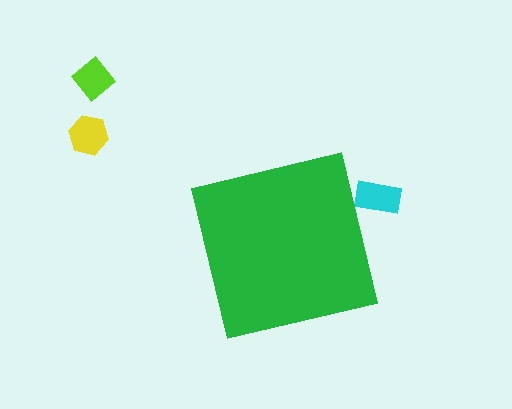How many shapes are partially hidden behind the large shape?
1 shape is partially hidden.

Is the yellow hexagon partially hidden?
No, the yellow hexagon is fully visible.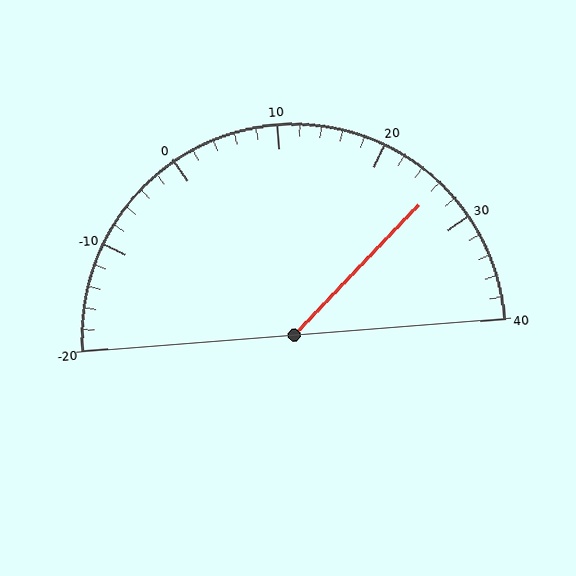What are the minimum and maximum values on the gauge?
The gauge ranges from -20 to 40.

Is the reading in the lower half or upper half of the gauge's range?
The reading is in the upper half of the range (-20 to 40).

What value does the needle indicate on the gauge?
The needle indicates approximately 26.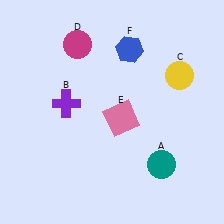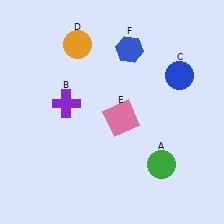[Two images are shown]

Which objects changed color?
A changed from teal to green. C changed from yellow to blue. D changed from magenta to orange.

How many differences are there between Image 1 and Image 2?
There are 3 differences between the two images.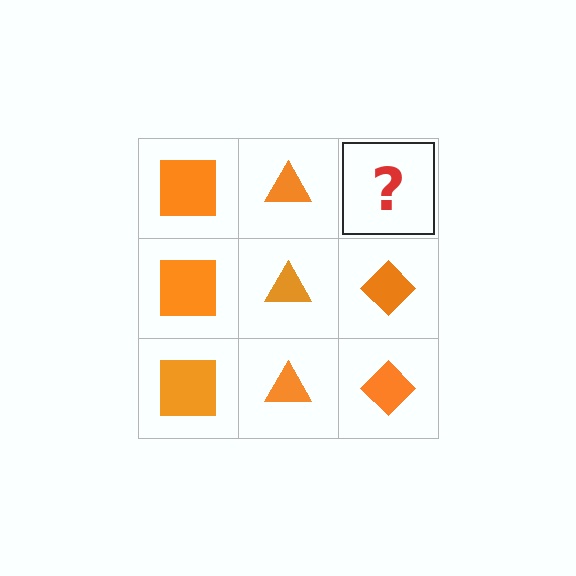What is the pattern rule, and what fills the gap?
The rule is that each column has a consistent shape. The gap should be filled with an orange diamond.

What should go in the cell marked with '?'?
The missing cell should contain an orange diamond.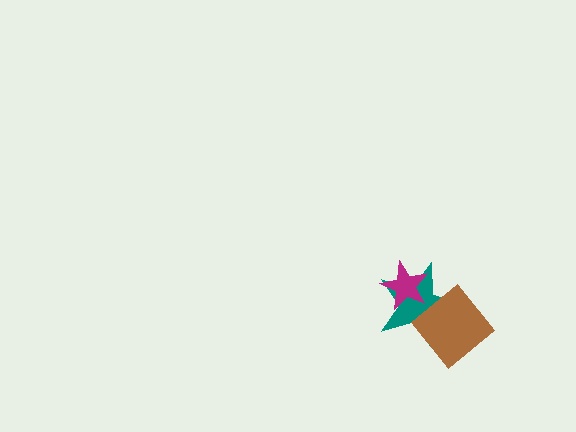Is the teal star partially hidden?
Yes, it is partially covered by another shape.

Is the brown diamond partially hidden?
No, no other shape covers it.